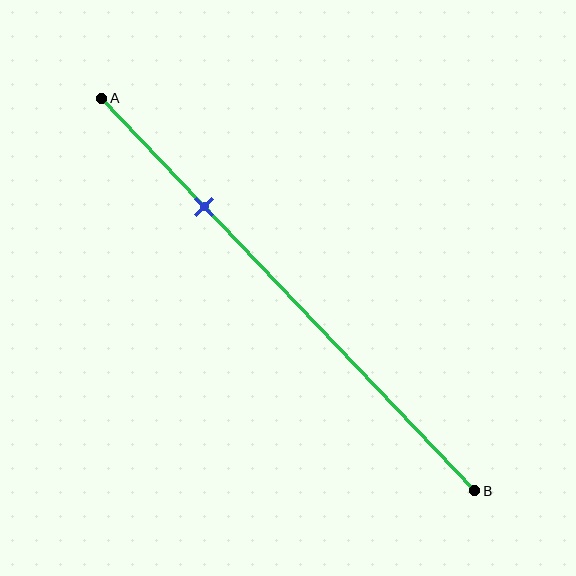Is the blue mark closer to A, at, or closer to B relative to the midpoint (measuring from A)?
The blue mark is closer to point A than the midpoint of segment AB.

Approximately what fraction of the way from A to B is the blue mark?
The blue mark is approximately 30% of the way from A to B.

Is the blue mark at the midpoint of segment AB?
No, the mark is at about 30% from A, not at the 50% midpoint.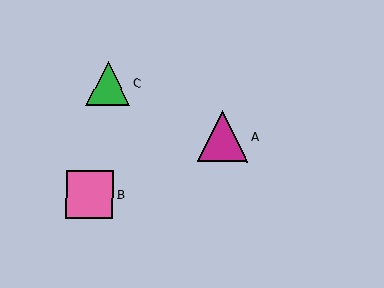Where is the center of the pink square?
The center of the pink square is at (90, 195).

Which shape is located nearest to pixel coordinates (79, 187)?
The pink square (labeled B) at (90, 195) is nearest to that location.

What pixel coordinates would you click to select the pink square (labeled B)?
Click at (90, 195) to select the pink square B.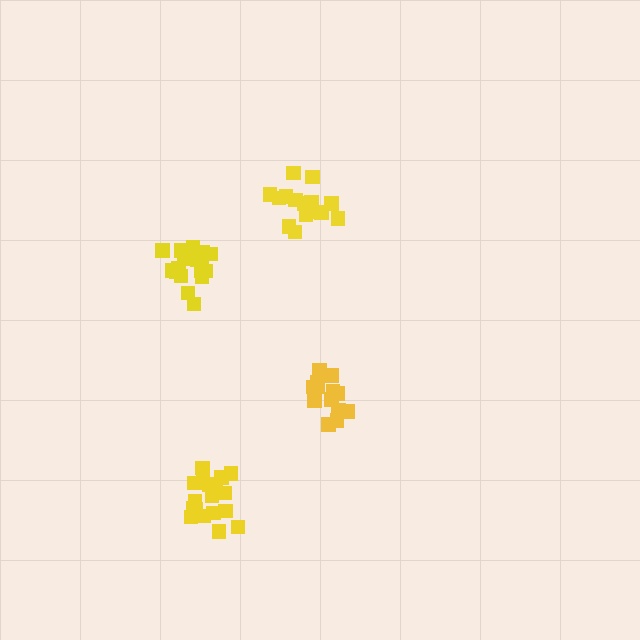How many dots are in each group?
Group 1: 19 dots, Group 2: 19 dots, Group 3: 13 dots, Group 4: 18 dots (69 total).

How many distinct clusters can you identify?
There are 4 distinct clusters.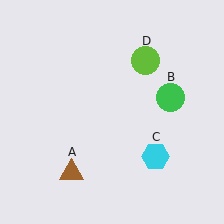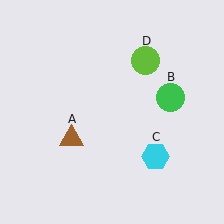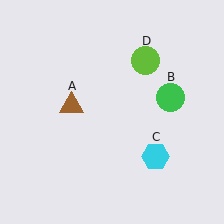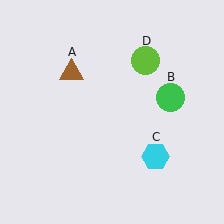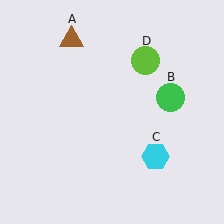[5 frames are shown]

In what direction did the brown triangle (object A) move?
The brown triangle (object A) moved up.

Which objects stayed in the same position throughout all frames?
Green circle (object B) and cyan hexagon (object C) and lime circle (object D) remained stationary.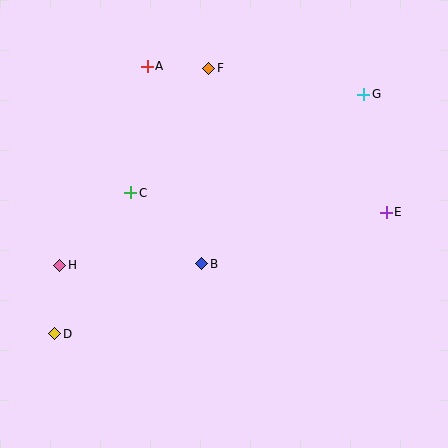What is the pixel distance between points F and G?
The distance between F and G is 157 pixels.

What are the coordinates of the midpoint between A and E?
The midpoint between A and E is at (267, 139).